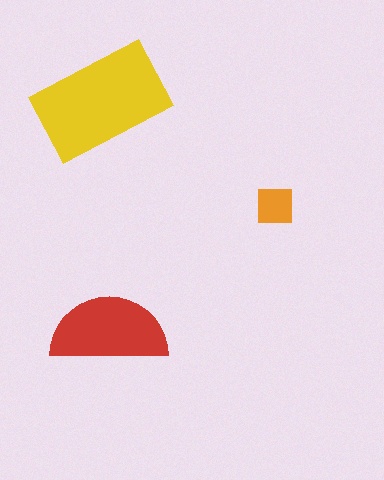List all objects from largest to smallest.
The yellow rectangle, the red semicircle, the orange square.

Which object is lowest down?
The red semicircle is bottommost.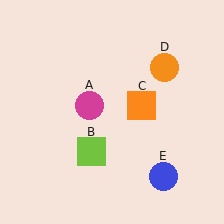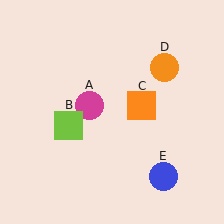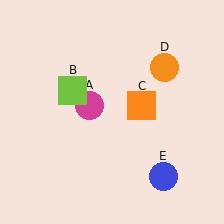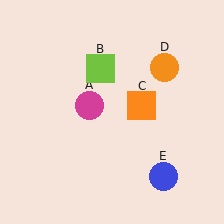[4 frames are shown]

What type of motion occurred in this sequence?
The lime square (object B) rotated clockwise around the center of the scene.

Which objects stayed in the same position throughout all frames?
Magenta circle (object A) and orange square (object C) and orange circle (object D) and blue circle (object E) remained stationary.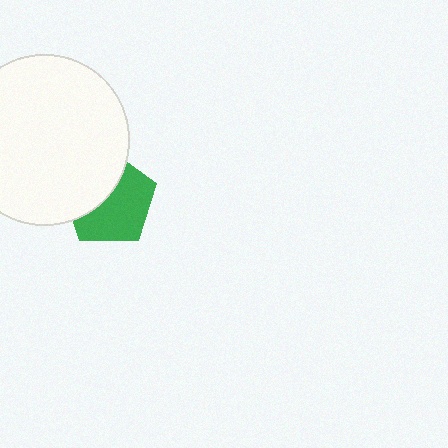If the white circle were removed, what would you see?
You would see the complete green pentagon.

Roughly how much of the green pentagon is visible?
About half of it is visible (roughly 58%).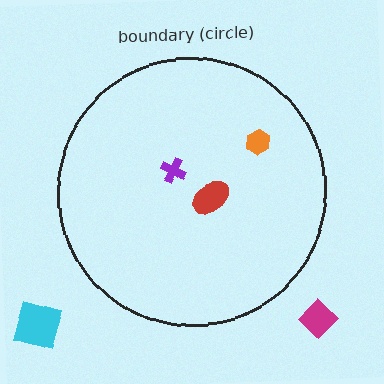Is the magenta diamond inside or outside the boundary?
Outside.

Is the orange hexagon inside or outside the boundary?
Inside.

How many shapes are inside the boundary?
3 inside, 2 outside.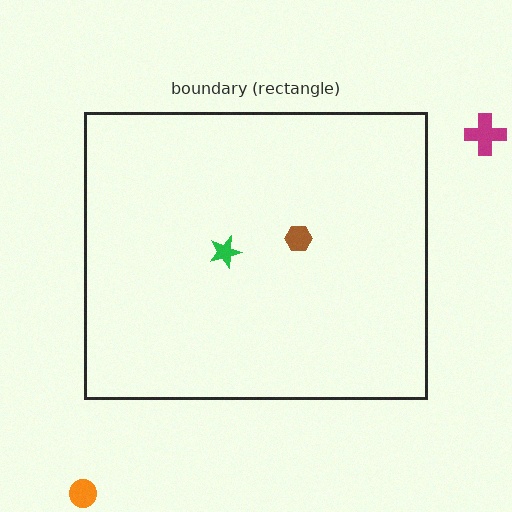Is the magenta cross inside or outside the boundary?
Outside.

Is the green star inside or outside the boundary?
Inside.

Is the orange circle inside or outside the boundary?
Outside.